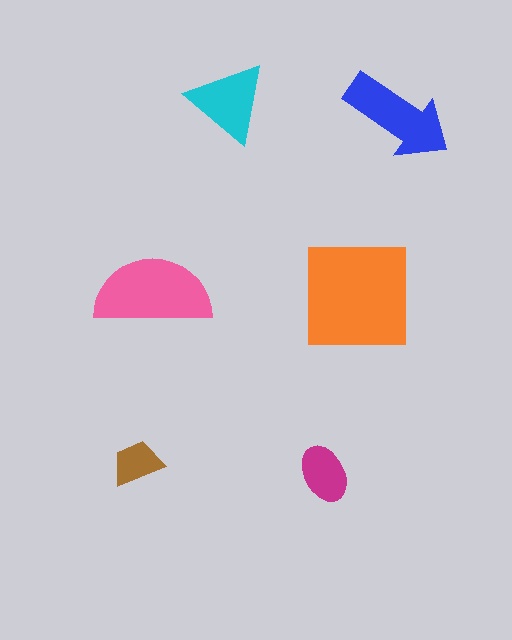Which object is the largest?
The orange square.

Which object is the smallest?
The brown trapezoid.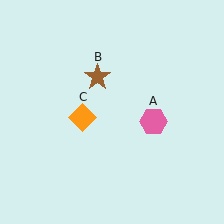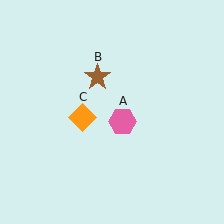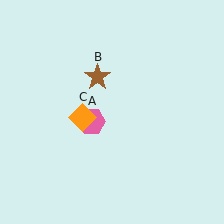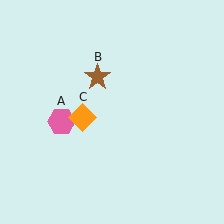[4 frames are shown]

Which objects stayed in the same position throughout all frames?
Brown star (object B) and orange diamond (object C) remained stationary.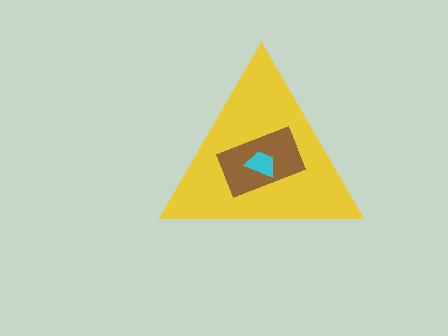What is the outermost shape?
The yellow triangle.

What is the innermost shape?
The cyan trapezoid.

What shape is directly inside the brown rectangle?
The cyan trapezoid.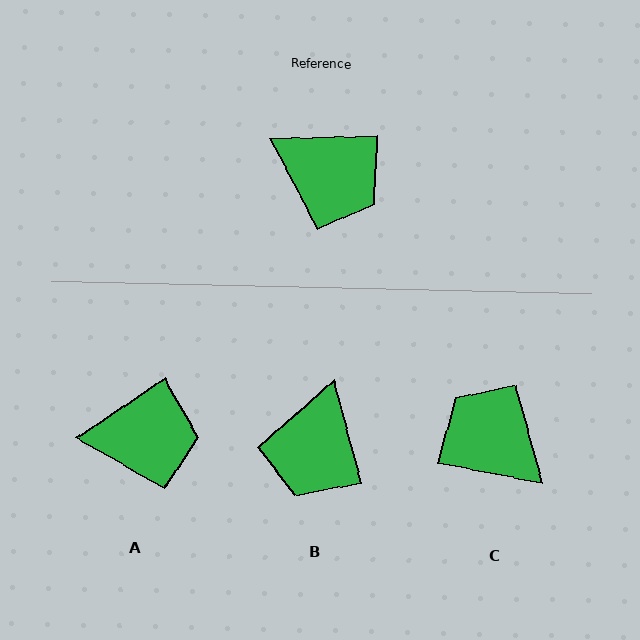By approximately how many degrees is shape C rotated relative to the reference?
Approximately 168 degrees counter-clockwise.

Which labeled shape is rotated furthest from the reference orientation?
C, about 168 degrees away.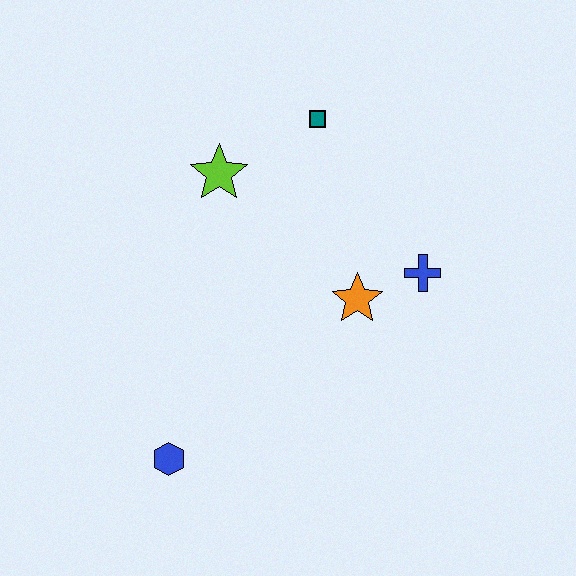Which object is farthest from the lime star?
The blue hexagon is farthest from the lime star.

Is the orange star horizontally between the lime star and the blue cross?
Yes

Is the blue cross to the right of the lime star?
Yes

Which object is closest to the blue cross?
The orange star is closest to the blue cross.